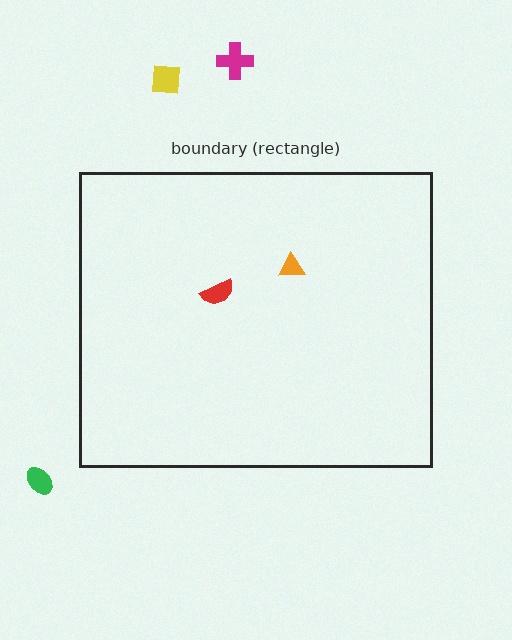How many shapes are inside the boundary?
2 inside, 3 outside.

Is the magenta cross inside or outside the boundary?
Outside.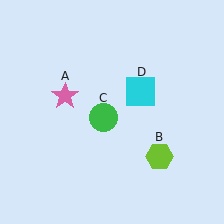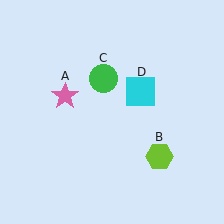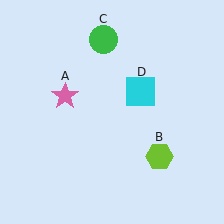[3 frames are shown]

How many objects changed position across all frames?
1 object changed position: green circle (object C).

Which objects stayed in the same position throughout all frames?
Pink star (object A) and lime hexagon (object B) and cyan square (object D) remained stationary.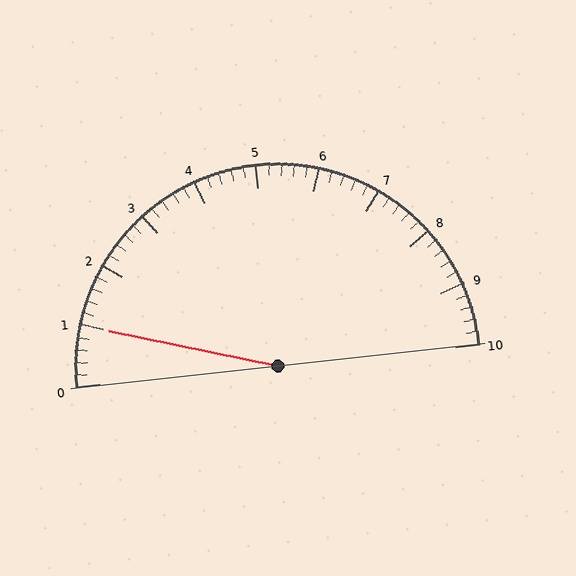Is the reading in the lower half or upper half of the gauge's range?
The reading is in the lower half of the range (0 to 10).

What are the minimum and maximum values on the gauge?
The gauge ranges from 0 to 10.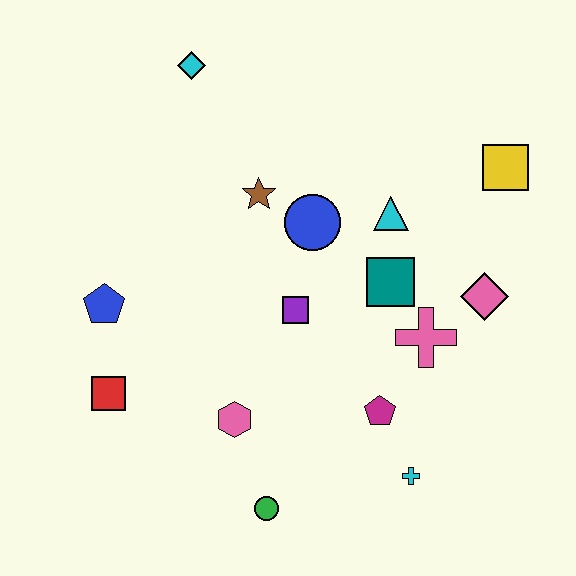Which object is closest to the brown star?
The blue circle is closest to the brown star.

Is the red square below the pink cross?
Yes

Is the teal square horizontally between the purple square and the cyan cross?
Yes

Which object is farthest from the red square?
The yellow square is farthest from the red square.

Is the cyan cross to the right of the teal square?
Yes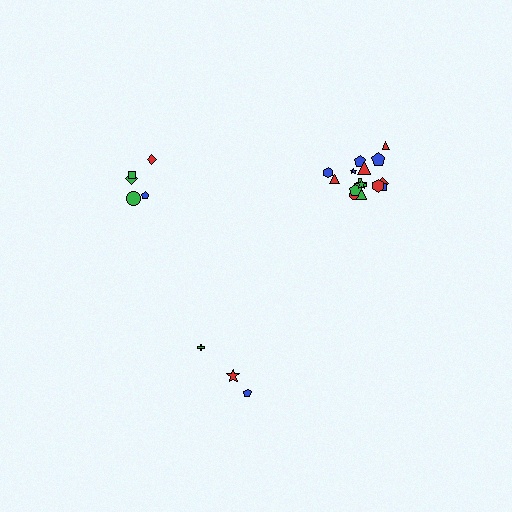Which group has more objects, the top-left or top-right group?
The top-right group.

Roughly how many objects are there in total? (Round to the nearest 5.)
Roughly 25 objects in total.